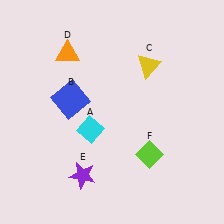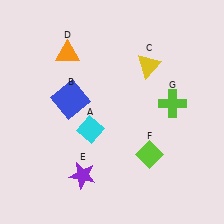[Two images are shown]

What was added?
A lime cross (G) was added in Image 2.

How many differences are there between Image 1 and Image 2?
There is 1 difference between the two images.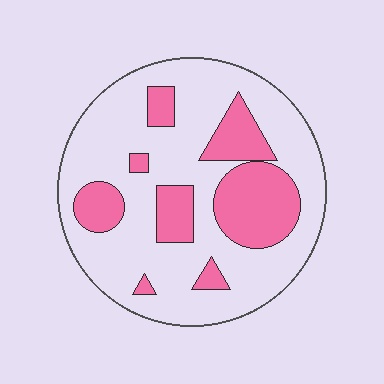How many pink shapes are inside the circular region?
8.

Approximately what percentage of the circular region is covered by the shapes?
Approximately 30%.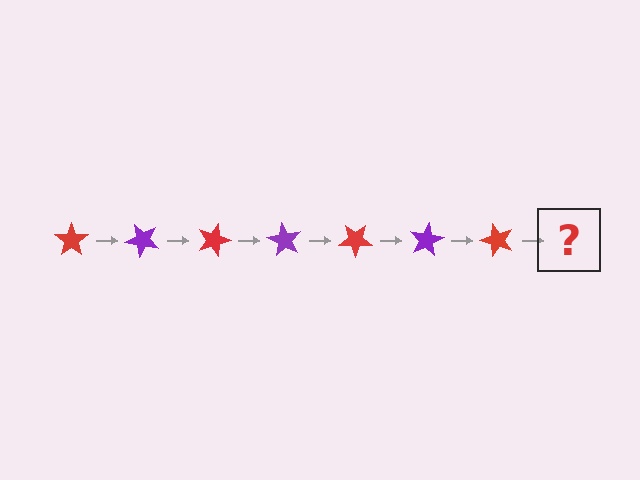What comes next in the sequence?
The next element should be a purple star, rotated 315 degrees from the start.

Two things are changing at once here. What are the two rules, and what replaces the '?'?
The two rules are that it rotates 45 degrees each step and the color cycles through red and purple. The '?' should be a purple star, rotated 315 degrees from the start.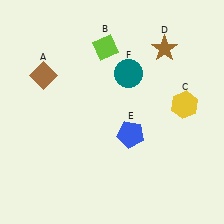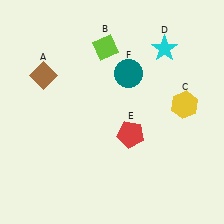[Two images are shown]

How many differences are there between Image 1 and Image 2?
There are 2 differences between the two images.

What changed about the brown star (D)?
In Image 1, D is brown. In Image 2, it changed to cyan.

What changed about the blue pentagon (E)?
In Image 1, E is blue. In Image 2, it changed to red.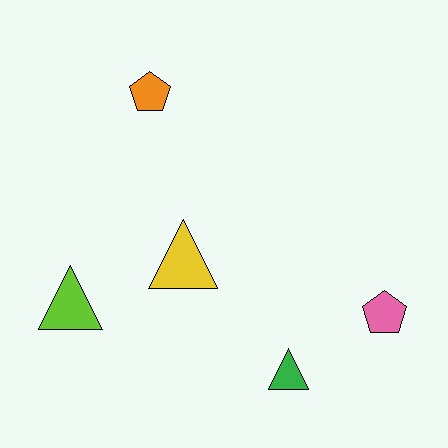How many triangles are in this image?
There are 3 triangles.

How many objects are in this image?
There are 5 objects.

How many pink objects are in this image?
There is 1 pink object.